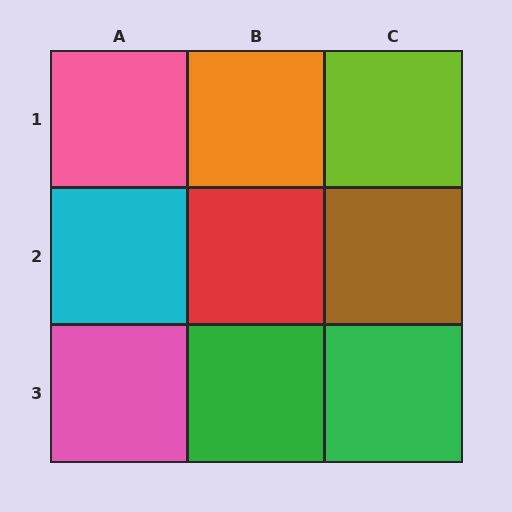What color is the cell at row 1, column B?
Orange.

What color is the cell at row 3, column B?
Green.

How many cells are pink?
2 cells are pink.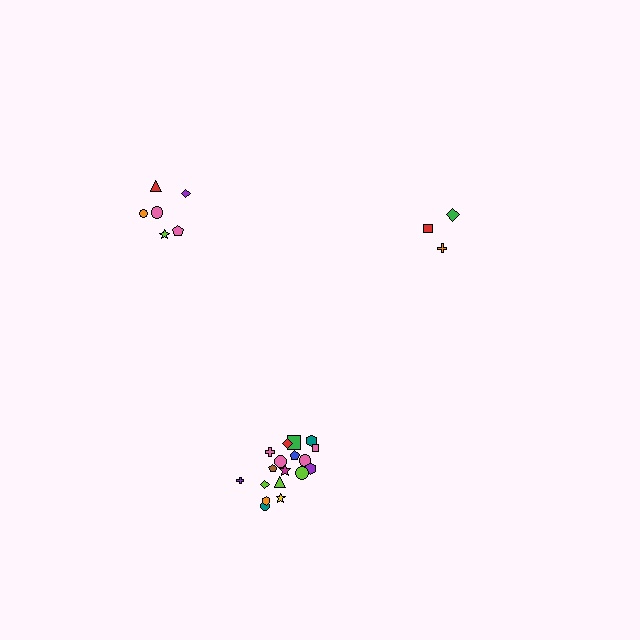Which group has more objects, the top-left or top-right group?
The top-left group.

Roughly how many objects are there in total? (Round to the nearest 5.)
Roughly 25 objects in total.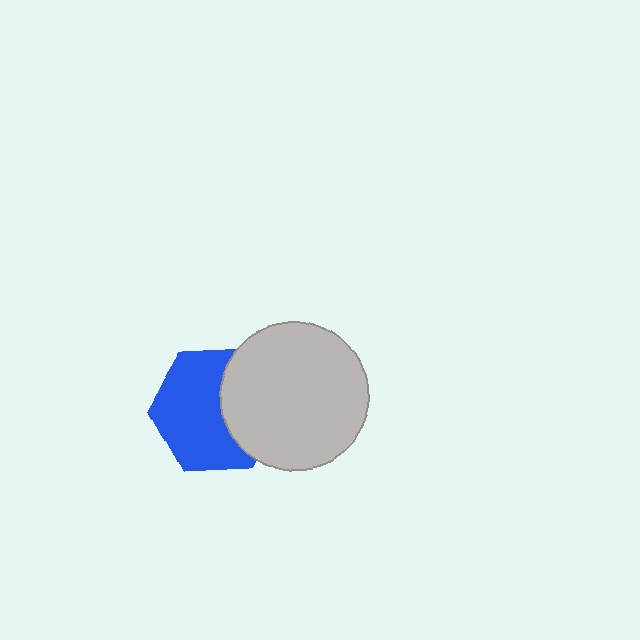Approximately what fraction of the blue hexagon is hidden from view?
Roughly 36% of the blue hexagon is hidden behind the light gray circle.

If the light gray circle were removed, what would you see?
You would see the complete blue hexagon.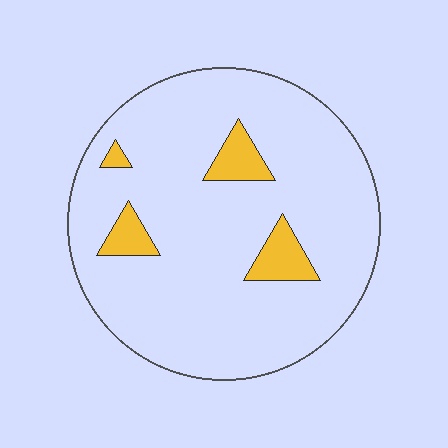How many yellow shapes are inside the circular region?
4.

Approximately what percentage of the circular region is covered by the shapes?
Approximately 10%.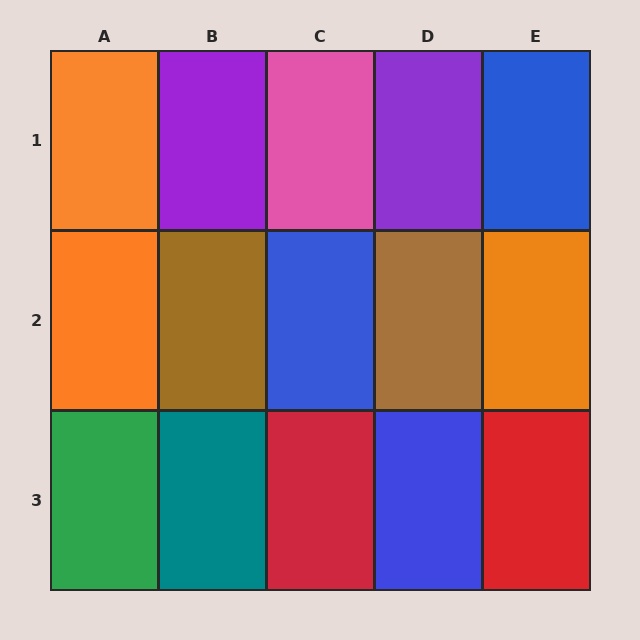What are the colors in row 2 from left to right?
Orange, brown, blue, brown, orange.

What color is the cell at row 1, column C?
Pink.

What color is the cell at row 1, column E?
Blue.